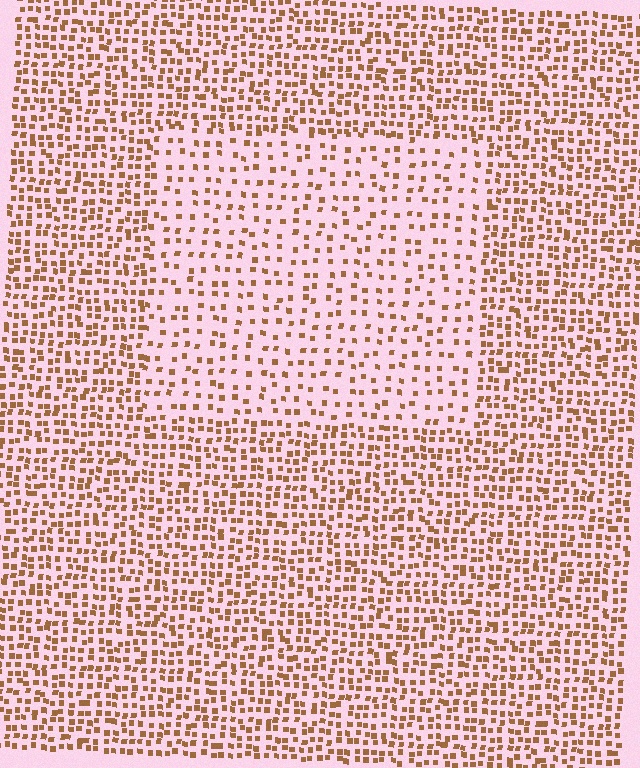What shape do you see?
I see a rectangle.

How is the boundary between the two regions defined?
The boundary is defined by a change in element density (approximately 2.0x ratio). All elements are the same color, size, and shape.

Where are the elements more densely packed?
The elements are more densely packed outside the rectangle boundary.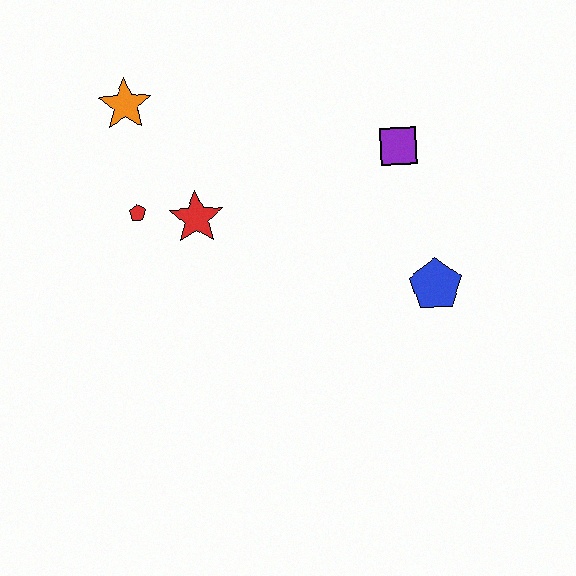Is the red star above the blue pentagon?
Yes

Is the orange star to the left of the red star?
Yes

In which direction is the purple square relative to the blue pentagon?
The purple square is above the blue pentagon.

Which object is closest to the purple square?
The blue pentagon is closest to the purple square.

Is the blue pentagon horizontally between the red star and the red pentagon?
No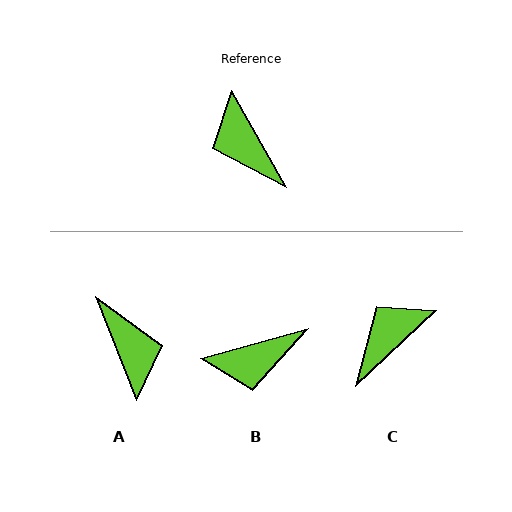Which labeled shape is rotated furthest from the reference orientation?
A, about 172 degrees away.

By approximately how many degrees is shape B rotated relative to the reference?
Approximately 76 degrees counter-clockwise.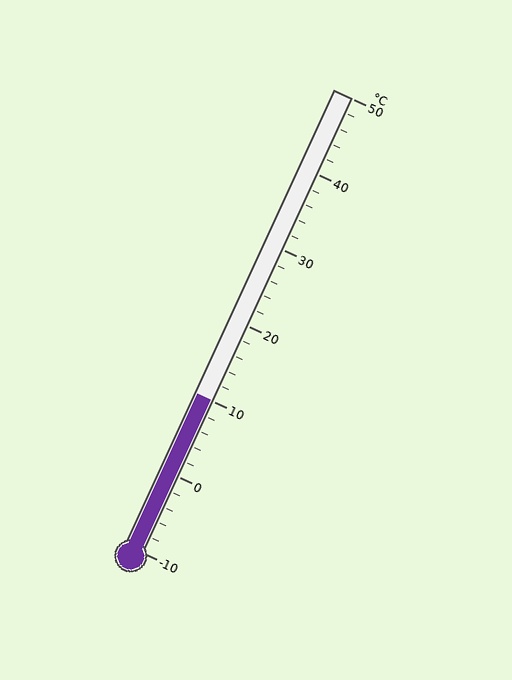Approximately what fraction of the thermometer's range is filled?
The thermometer is filled to approximately 35% of its range.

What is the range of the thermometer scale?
The thermometer scale ranges from -10°C to 50°C.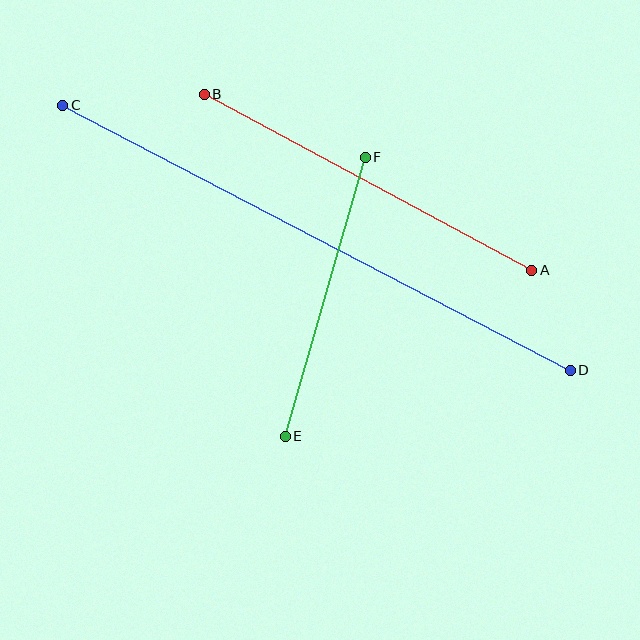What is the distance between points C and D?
The distance is approximately 572 pixels.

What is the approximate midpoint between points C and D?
The midpoint is at approximately (317, 238) pixels.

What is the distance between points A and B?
The distance is approximately 372 pixels.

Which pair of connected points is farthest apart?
Points C and D are farthest apart.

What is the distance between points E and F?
The distance is approximately 290 pixels.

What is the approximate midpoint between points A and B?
The midpoint is at approximately (368, 182) pixels.